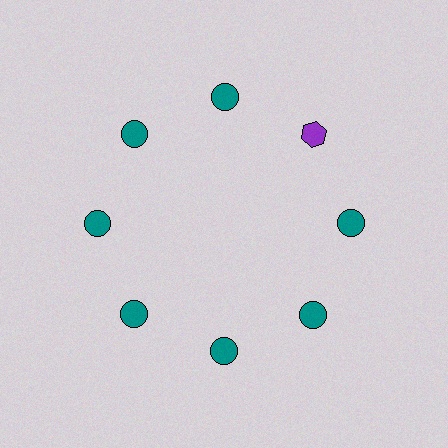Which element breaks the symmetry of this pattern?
The purple hexagon at roughly the 2 o'clock position breaks the symmetry. All other shapes are teal circles.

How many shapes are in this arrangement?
There are 8 shapes arranged in a ring pattern.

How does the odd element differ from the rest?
It differs in both color (purple instead of teal) and shape (hexagon instead of circle).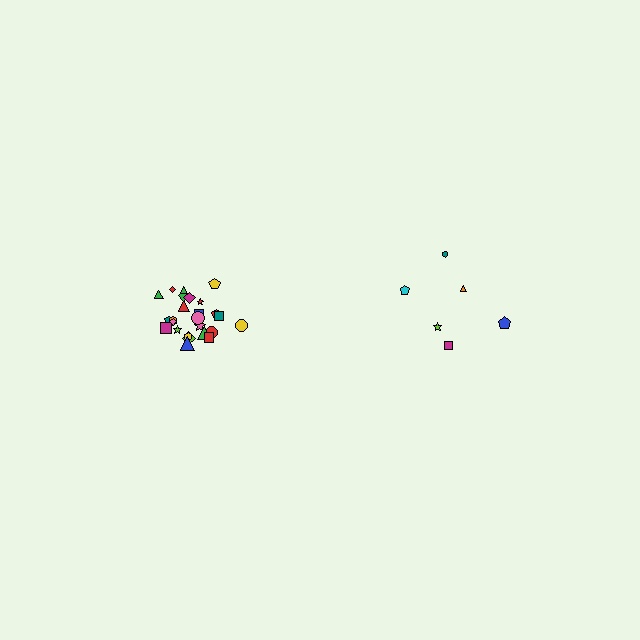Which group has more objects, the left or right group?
The left group.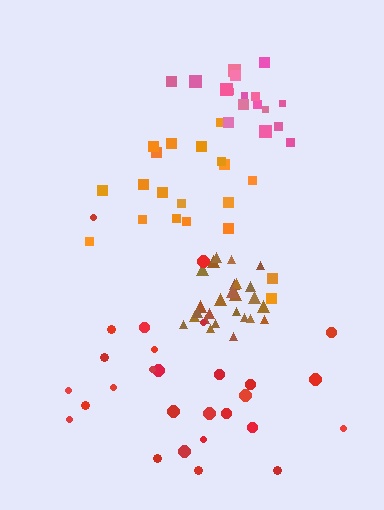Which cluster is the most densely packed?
Brown.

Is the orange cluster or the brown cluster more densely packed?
Brown.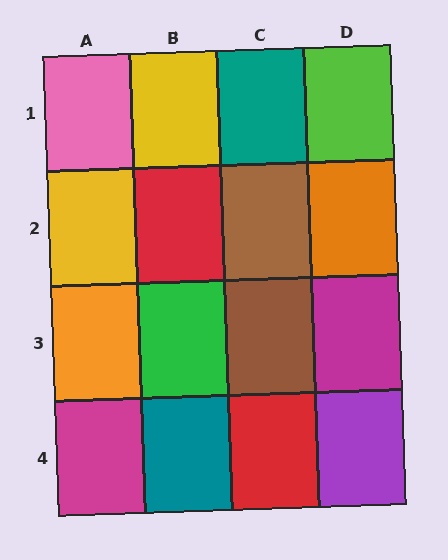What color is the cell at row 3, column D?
Magenta.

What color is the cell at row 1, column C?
Teal.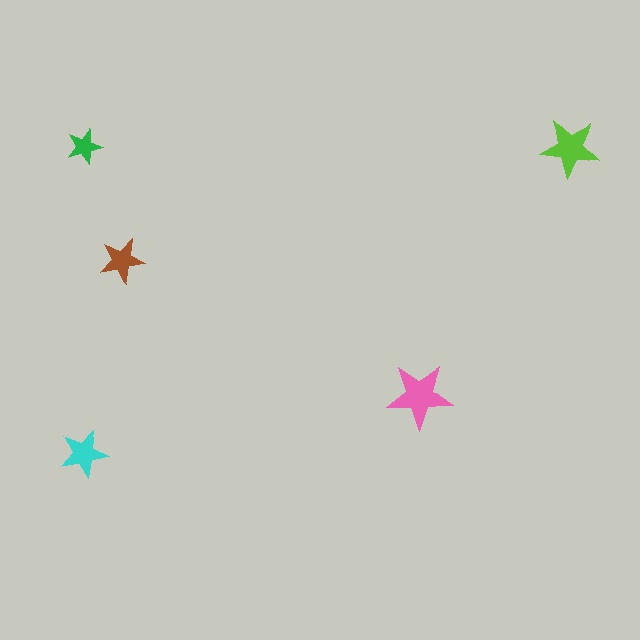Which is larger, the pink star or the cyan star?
The pink one.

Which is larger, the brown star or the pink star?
The pink one.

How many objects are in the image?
There are 5 objects in the image.